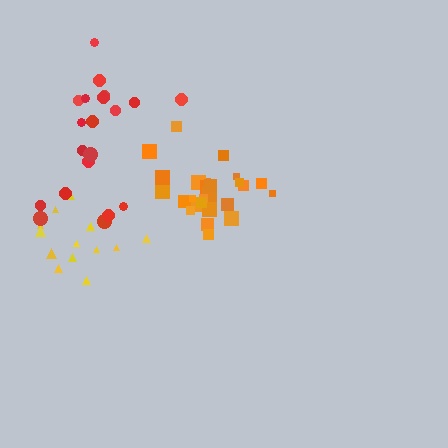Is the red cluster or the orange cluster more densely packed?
Orange.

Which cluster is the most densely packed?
Orange.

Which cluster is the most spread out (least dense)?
Red.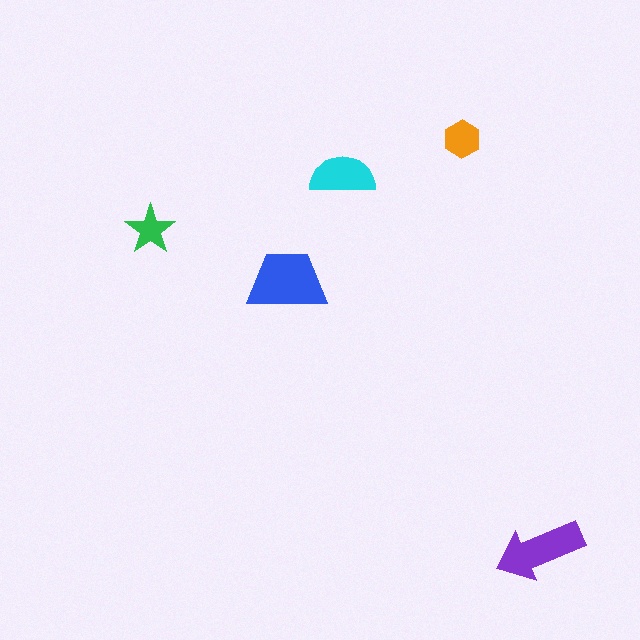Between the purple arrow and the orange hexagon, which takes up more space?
The purple arrow.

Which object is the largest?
The blue trapezoid.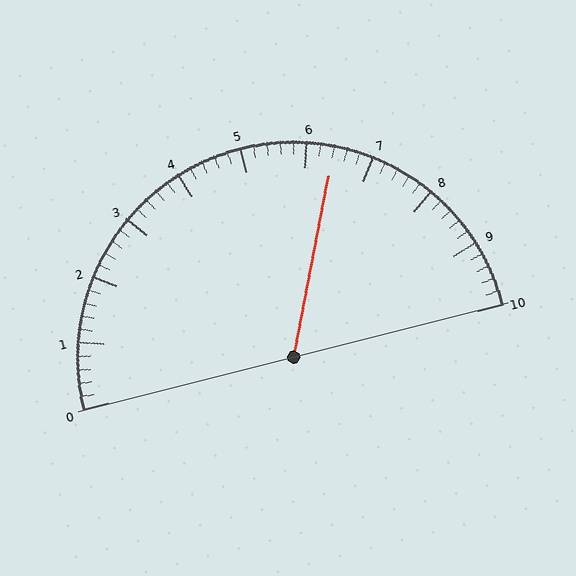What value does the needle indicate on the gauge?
The needle indicates approximately 6.4.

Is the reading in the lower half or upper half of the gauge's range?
The reading is in the upper half of the range (0 to 10).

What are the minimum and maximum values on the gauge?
The gauge ranges from 0 to 10.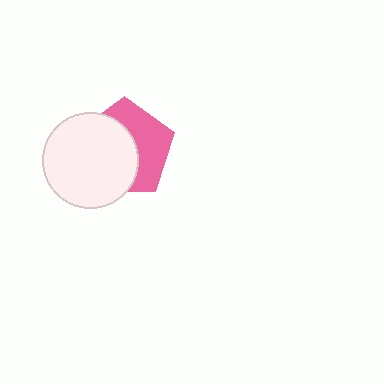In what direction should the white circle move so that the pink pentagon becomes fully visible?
The white circle should move left. That is the shortest direction to clear the overlap and leave the pink pentagon fully visible.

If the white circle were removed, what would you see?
You would see the complete pink pentagon.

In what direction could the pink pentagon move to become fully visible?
The pink pentagon could move right. That would shift it out from behind the white circle entirely.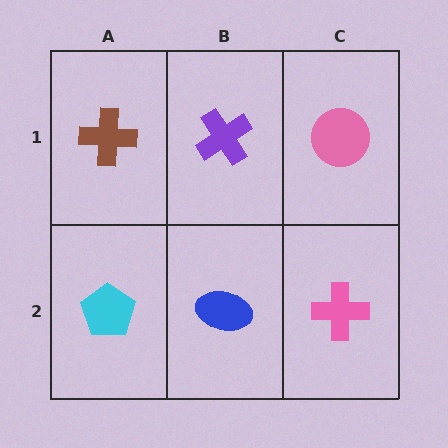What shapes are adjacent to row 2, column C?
A pink circle (row 1, column C), a blue ellipse (row 2, column B).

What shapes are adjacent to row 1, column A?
A cyan pentagon (row 2, column A), a purple cross (row 1, column B).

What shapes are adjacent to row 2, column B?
A purple cross (row 1, column B), a cyan pentagon (row 2, column A), a pink cross (row 2, column C).